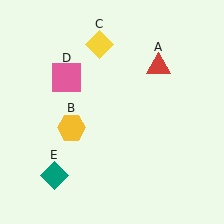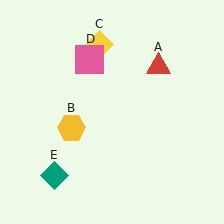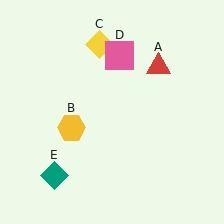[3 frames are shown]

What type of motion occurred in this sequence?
The pink square (object D) rotated clockwise around the center of the scene.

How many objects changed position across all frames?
1 object changed position: pink square (object D).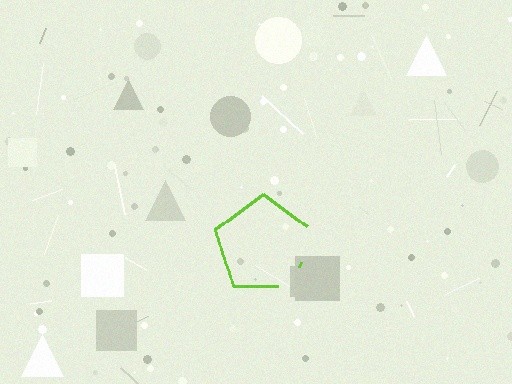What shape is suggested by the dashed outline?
The dashed outline suggests a pentagon.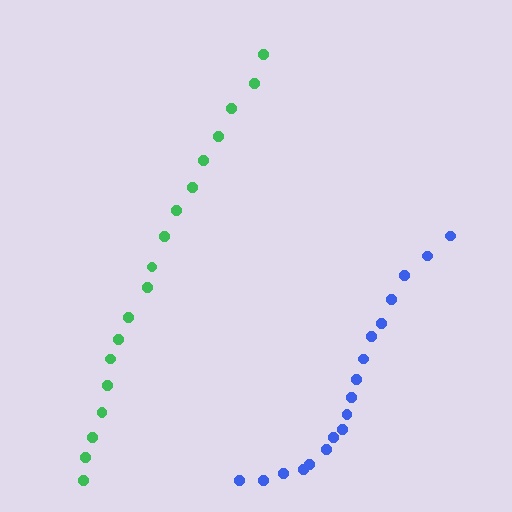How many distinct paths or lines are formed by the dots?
There are 2 distinct paths.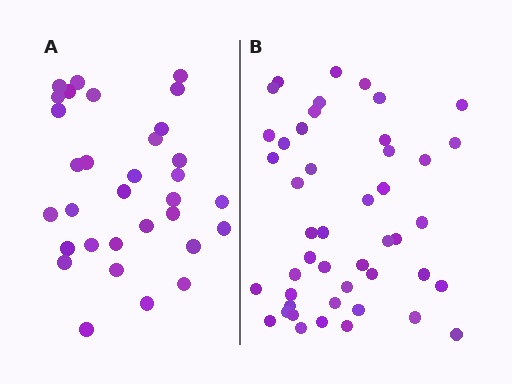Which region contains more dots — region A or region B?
Region B (the right region) has more dots.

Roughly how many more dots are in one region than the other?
Region B has approximately 15 more dots than region A.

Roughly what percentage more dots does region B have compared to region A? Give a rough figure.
About 45% more.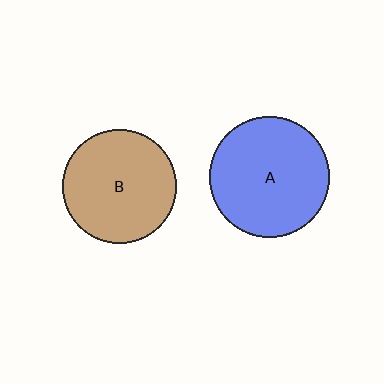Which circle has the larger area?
Circle A (blue).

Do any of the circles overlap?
No, none of the circles overlap.